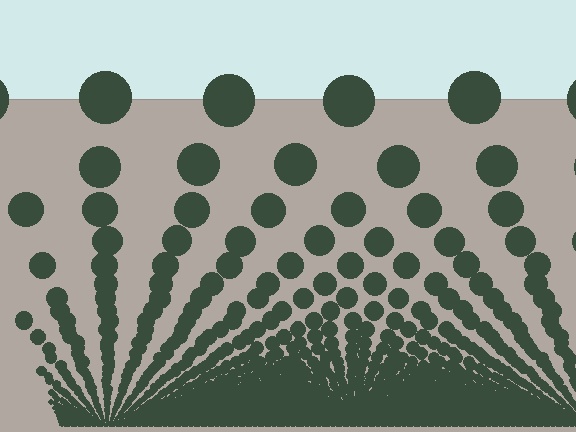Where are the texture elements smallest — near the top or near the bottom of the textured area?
Near the bottom.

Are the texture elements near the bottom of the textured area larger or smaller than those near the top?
Smaller. The gradient is inverted — elements near the bottom are smaller and denser.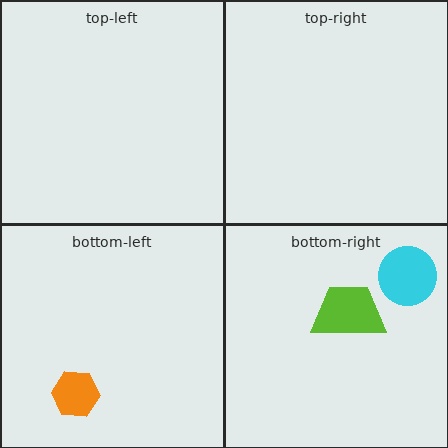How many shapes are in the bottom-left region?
1.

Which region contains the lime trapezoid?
The bottom-right region.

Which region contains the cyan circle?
The bottom-right region.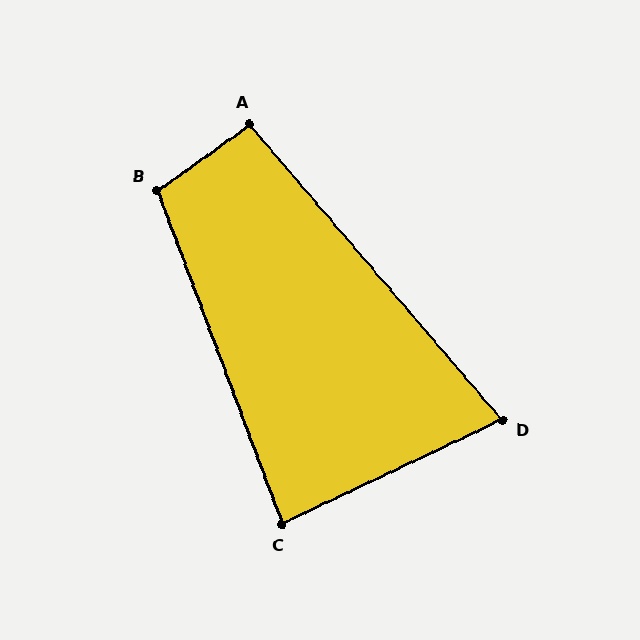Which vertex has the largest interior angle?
B, at approximately 105 degrees.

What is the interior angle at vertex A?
Approximately 95 degrees (approximately right).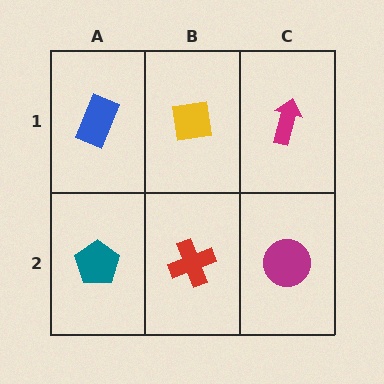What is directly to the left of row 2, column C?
A red cross.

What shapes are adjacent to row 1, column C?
A magenta circle (row 2, column C), a yellow square (row 1, column B).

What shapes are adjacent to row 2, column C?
A magenta arrow (row 1, column C), a red cross (row 2, column B).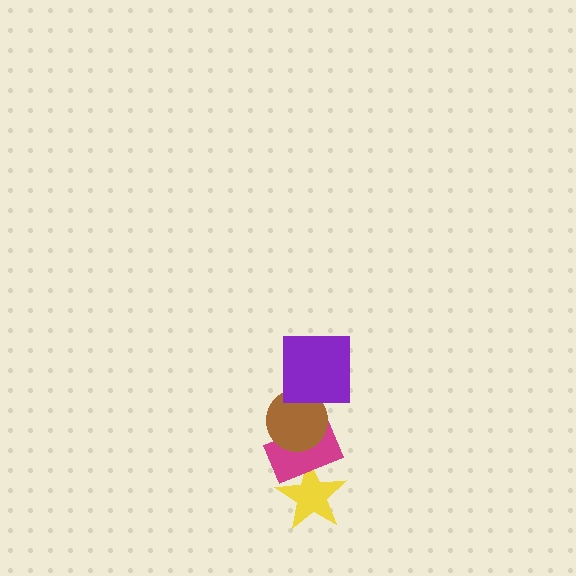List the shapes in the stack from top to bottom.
From top to bottom: the purple square, the brown circle, the magenta rectangle, the yellow star.